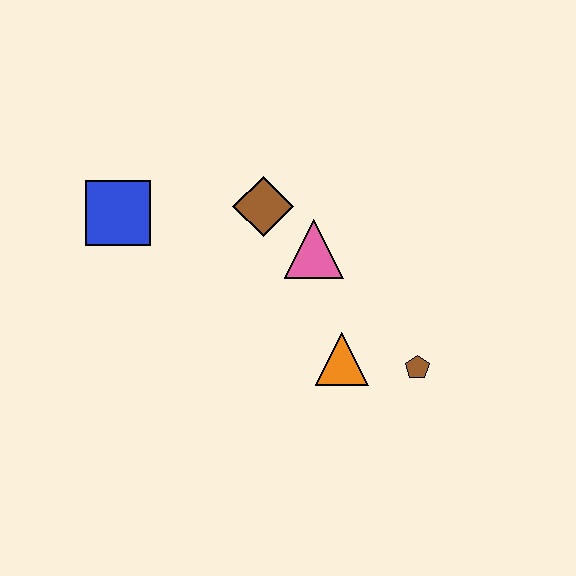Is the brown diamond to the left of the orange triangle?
Yes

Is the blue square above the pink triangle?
Yes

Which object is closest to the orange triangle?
The brown pentagon is closest to the orange triangle.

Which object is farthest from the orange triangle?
The blue square is farthest from the orange triangle.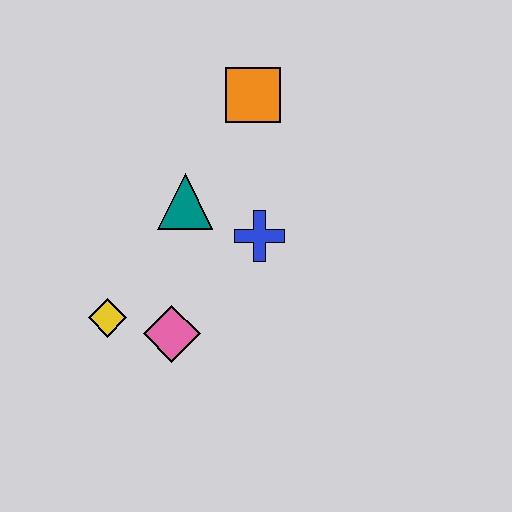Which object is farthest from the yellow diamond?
The orange square is farthest from the yellow diamond.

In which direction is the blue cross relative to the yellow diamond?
The blue cross is to the right of the yellow diamond.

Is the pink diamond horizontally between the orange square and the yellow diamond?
Yes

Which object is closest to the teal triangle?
The blue cross is closest to the teal triangle.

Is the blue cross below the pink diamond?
No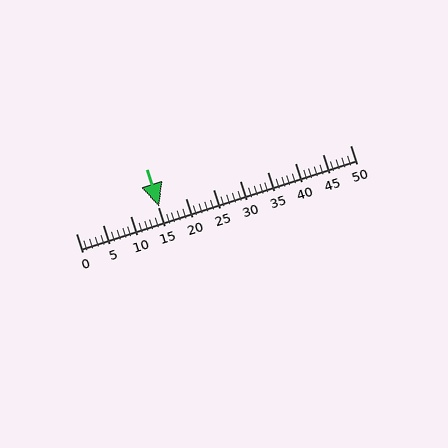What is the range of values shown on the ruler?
The ruler shows values from 0 to 50.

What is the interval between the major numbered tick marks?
The major tick marks are spaced 5 units apart.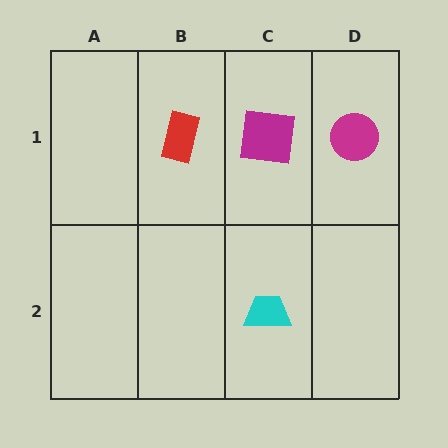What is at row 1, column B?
A red rectangle.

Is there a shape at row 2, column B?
No, that cell is empty.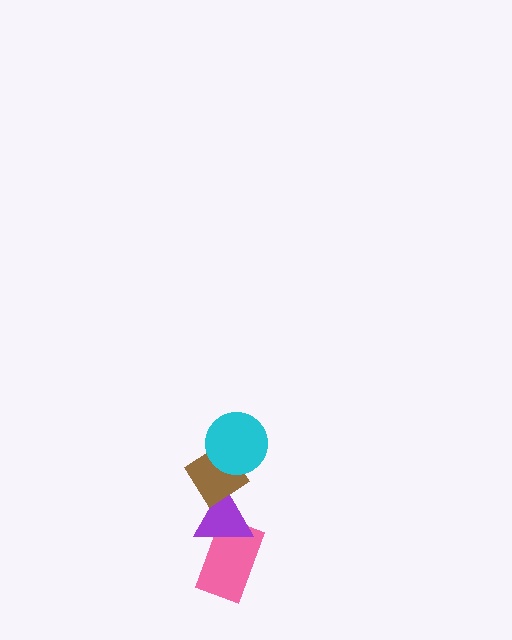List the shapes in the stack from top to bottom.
From top to bottom: the cyan circle, the brown diamond, the purple triangle, the pink rectangle.